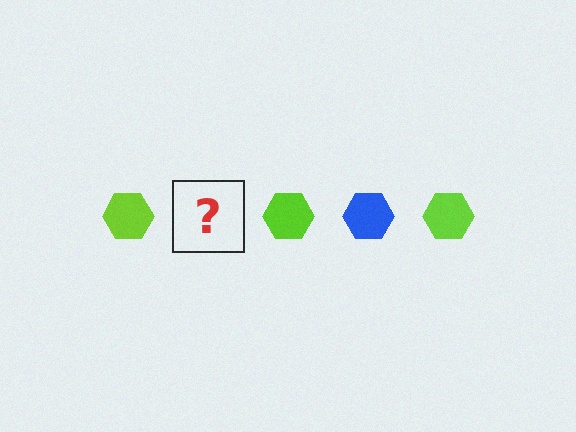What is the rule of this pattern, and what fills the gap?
The rule is that the pattern cycles through lime, blue hexagons. The gap should be filled with a blue hexagon.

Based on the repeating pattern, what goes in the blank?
The blank should be a blue hexagon.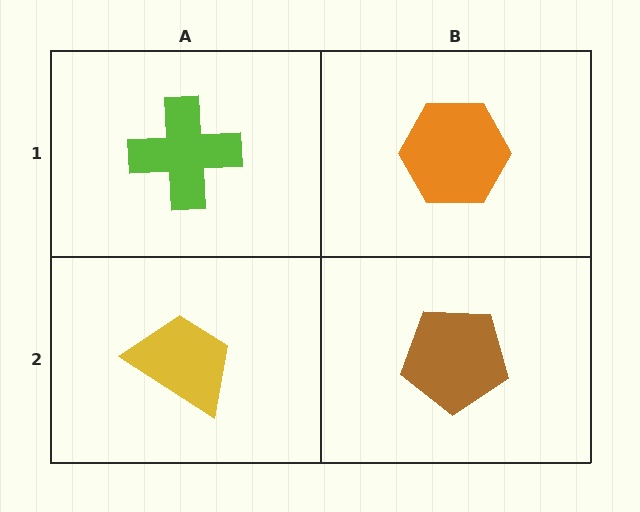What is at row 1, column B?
An orange hexagon.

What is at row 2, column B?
A brown pentagon.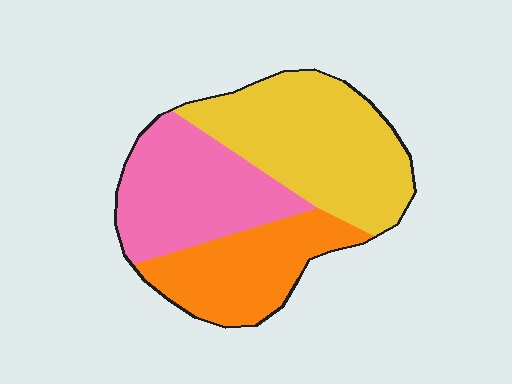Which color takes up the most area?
Yellow, at roughly 40%.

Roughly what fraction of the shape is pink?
Pink takes up about one third (1/3) of the shape.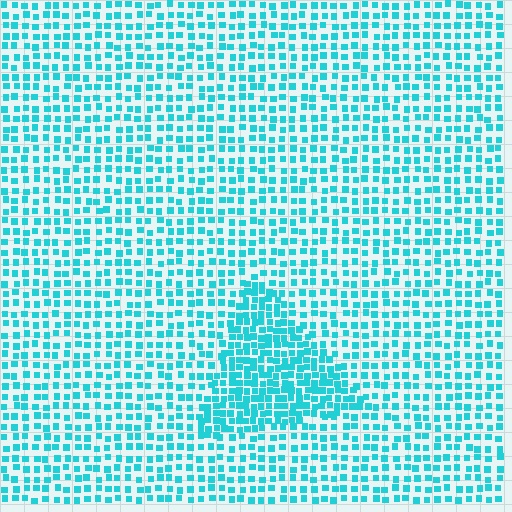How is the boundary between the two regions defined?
The boundary is defined by a change in element density (approximately 1.8x ratio). All elements are the same color, size, and shape.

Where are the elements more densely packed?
The elements are more densely packed inside the triangle boundary.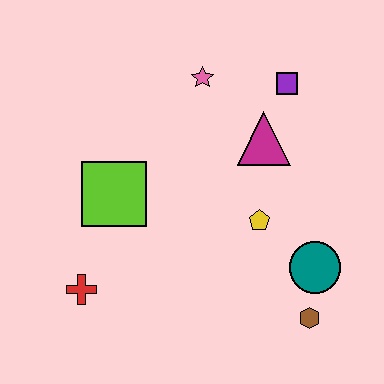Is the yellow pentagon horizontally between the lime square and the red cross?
No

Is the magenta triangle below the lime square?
No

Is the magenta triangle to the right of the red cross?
Yes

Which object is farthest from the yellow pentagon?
The red cross is farthest from the yellow pentagon.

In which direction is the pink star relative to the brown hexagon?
The pink star is above the brown hexagon.